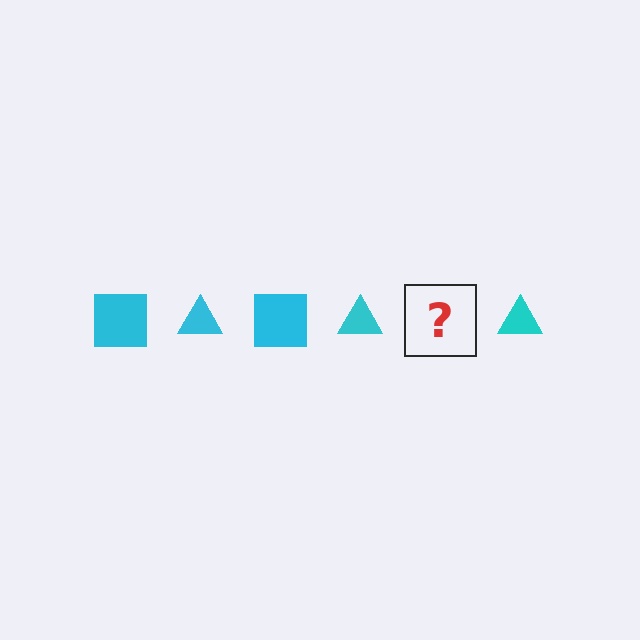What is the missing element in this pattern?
The missing element is a cyan square.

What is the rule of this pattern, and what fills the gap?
The rule is that the pattern cycles through square, triangle shapes in cyan. The gap should be filled with a cyan square.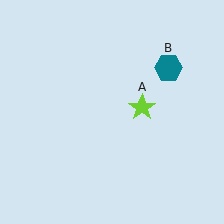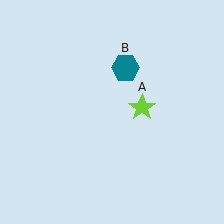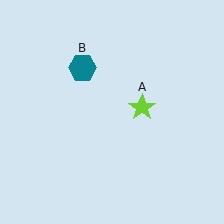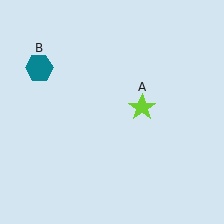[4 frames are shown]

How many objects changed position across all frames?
1 object changed position: teal hexagon (object B).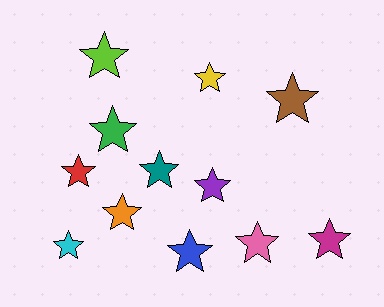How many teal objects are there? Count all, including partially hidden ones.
There is 1 teal object.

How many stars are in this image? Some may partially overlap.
There are 12 stars.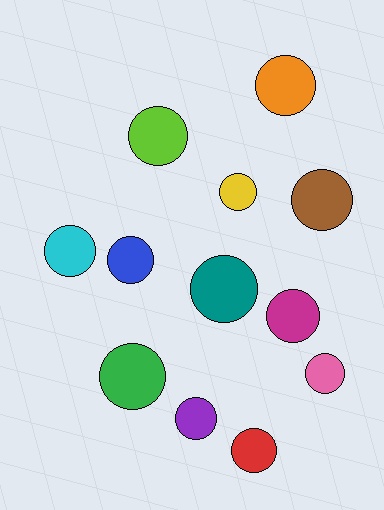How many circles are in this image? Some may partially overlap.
There are 12 circles.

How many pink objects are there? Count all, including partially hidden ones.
There is 1 pink object.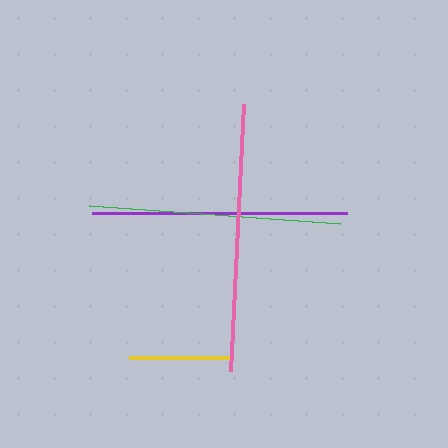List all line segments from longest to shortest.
From longest to shortest: pink, purple, green, yellow.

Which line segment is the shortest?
The yellow line is the shortest at approximately 100 pixels.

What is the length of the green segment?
The green segment is approximately 252 pixels long.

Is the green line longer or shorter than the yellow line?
The green line is longer than the yellow line.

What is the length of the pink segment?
The pink segment is approximately 266 pixels long.